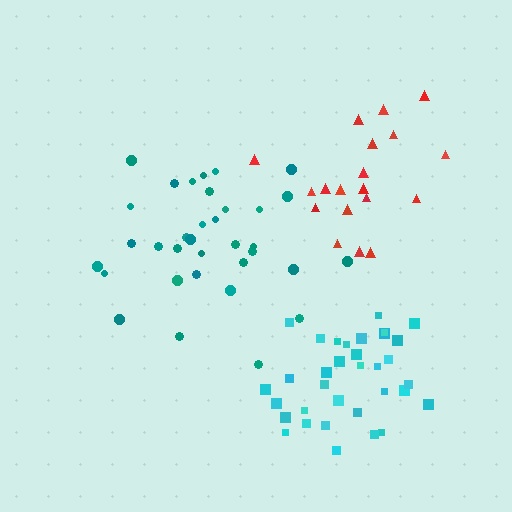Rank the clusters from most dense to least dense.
cyan, teal, red.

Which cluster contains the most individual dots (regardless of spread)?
Teal (34).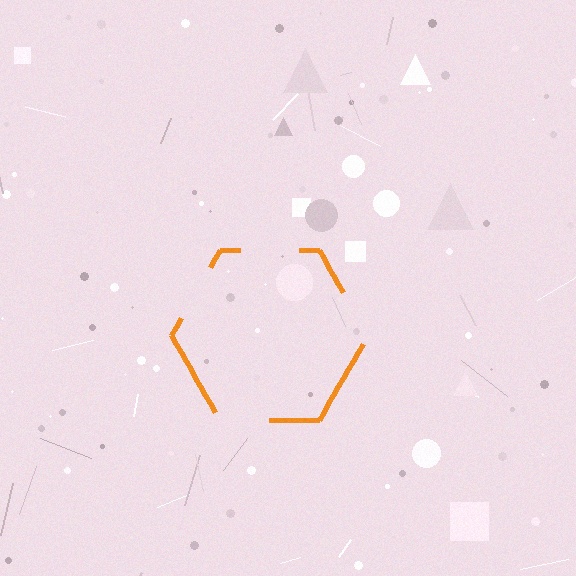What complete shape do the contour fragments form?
The contour fragments form a hexagon.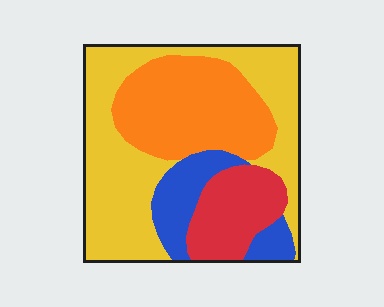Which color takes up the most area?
Yellow, at roughly 45%.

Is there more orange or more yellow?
Yellow.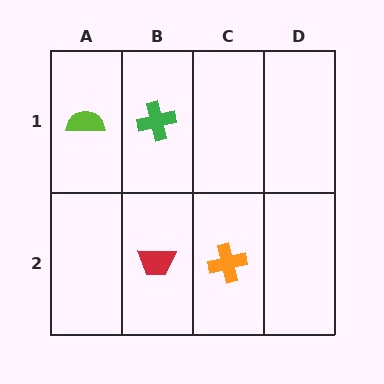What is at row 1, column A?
A lime semicircle.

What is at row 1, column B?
A green cross.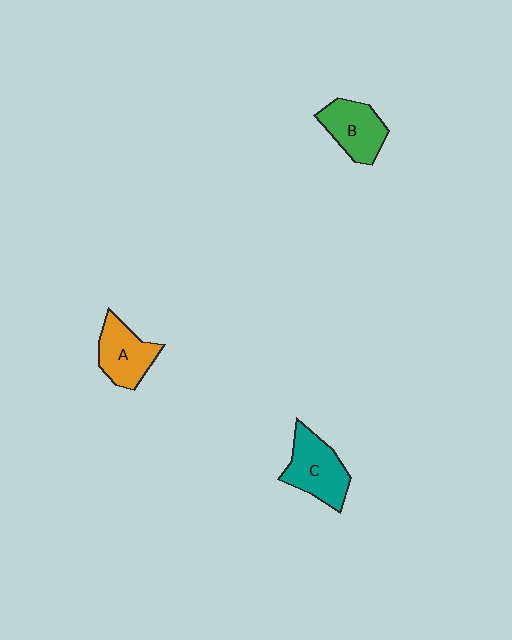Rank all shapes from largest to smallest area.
From largest to smallest: C (teal), B (green), A (orange).